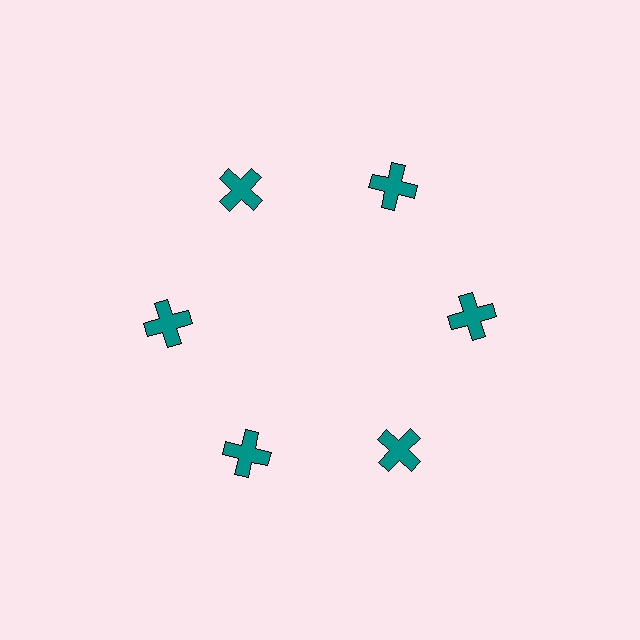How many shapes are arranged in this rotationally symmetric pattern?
There are 6 shapes, arranged in 6 groups of 1.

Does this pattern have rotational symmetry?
Yes, this pattern has 6-fold rotational symmetry. It looks the same after rotating 60 degrees around the center.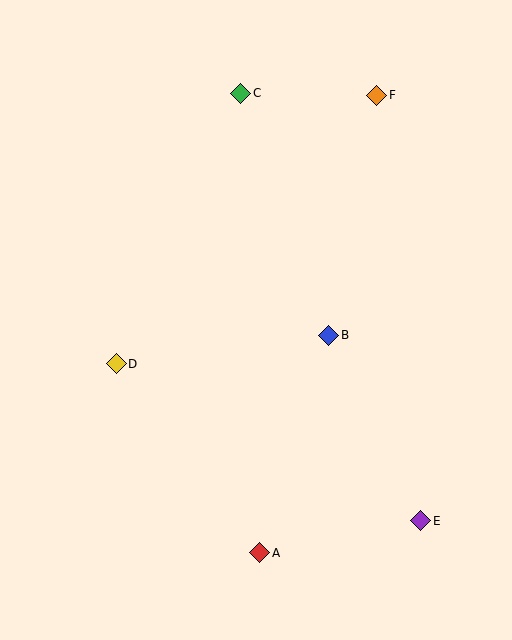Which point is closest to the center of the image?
Point B at (329, 335) is closest to the center.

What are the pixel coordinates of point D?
Point D is at (116, 364).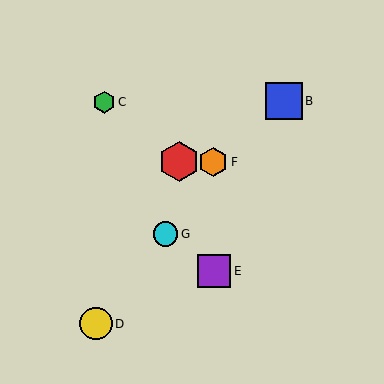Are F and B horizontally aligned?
No, F is at y≈162 and B is at y≈101.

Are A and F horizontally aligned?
Yes, both are at y≈162.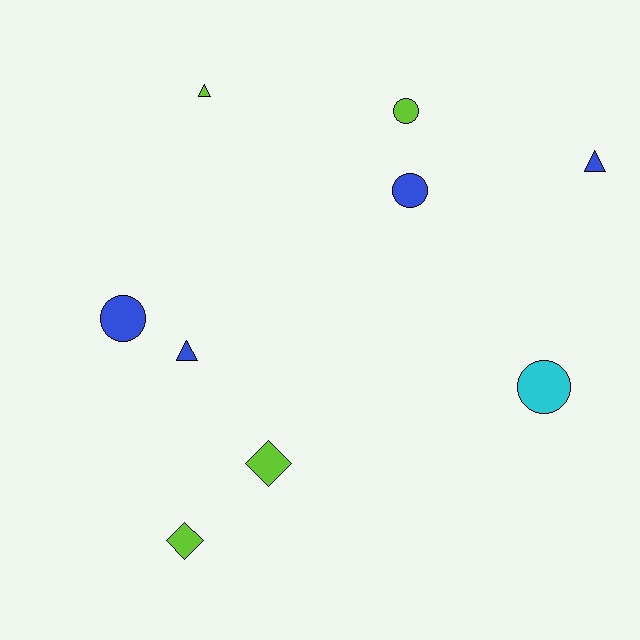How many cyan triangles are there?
There are no cyan triangles.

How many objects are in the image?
There are 9 objects.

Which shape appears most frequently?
Circle, with 4 objects.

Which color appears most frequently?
Lime, with 4 objects.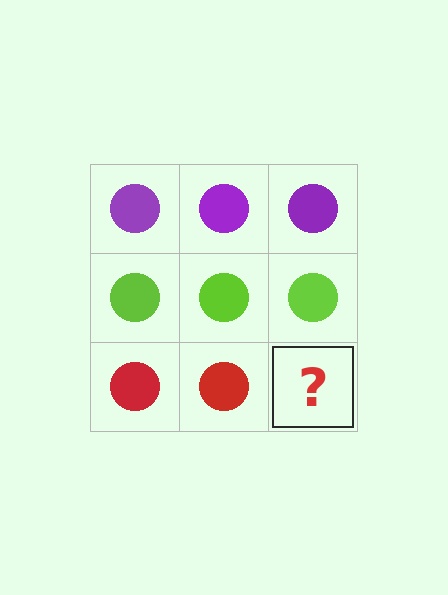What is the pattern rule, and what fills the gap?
The rule is that each row has a consistent color. The gap should be filled with a red circle.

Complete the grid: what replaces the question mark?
The question mark should be replaced with a red circle.